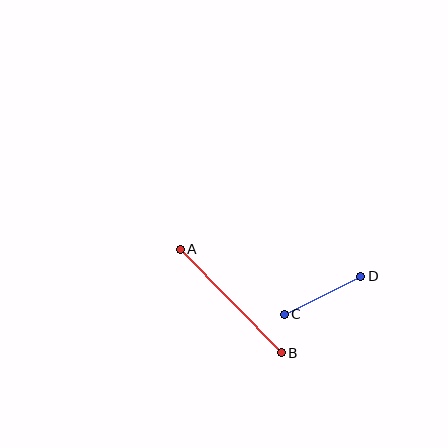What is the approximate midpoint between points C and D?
The midpoint is at approximately (322, 295) pixels.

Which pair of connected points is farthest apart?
Points A and B are farthest apart.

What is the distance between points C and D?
The distance is approximately 85 pixels.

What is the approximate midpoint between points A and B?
The midpoint is at approximately (231, 301) pixels.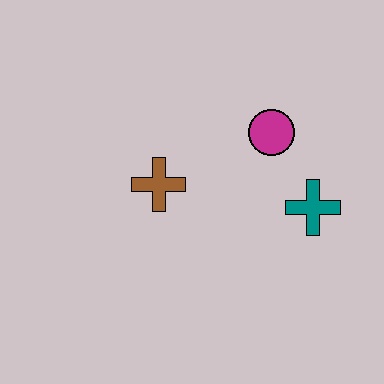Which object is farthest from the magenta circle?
The brown cross is farthest from the magenta circle.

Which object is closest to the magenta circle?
The teal cross is closest to the magenta circle.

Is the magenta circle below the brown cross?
No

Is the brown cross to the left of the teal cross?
Yes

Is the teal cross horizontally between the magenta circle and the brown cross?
No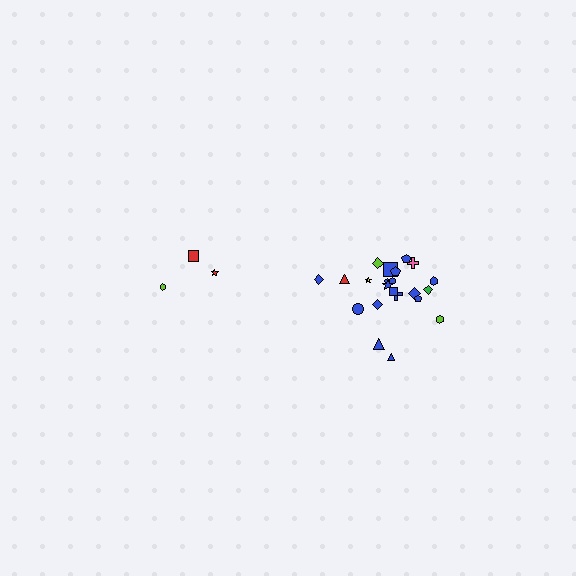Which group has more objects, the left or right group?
The right group.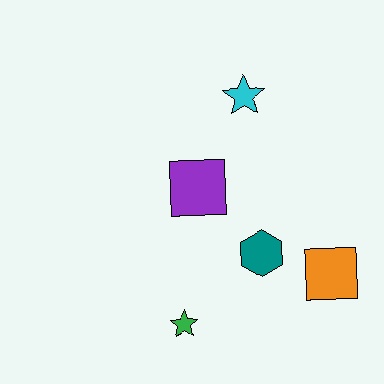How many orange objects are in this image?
There is 1 orange object.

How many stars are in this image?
There are 2 stars.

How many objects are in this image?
There are 5 objects.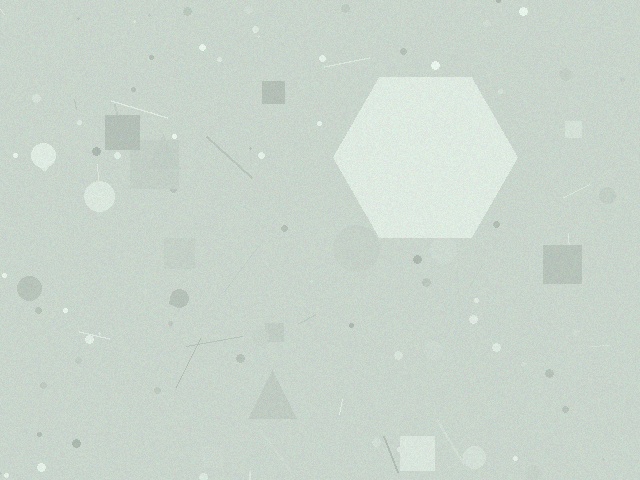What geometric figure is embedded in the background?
A hexagon is embedded in the background.